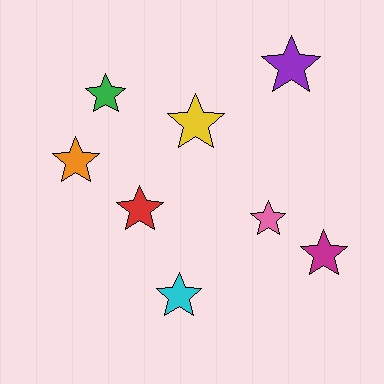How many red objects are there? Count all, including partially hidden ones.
There is 1 red object.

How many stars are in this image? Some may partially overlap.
There are 8 stars.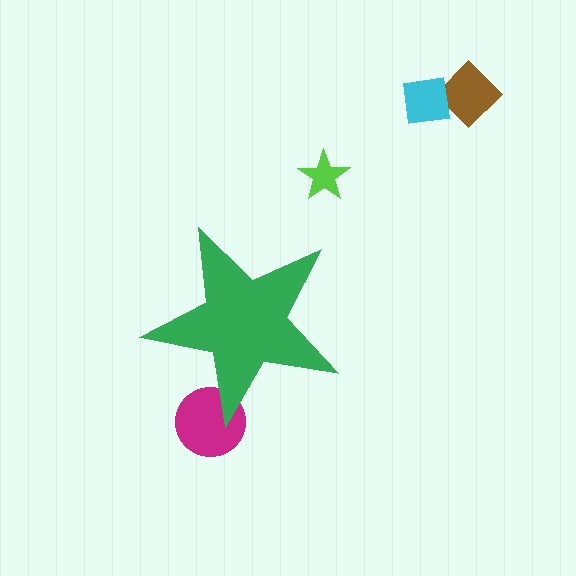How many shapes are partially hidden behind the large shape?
1 shape is partially hidden.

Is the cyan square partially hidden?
No, the cyan square is fully visible.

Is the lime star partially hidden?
No, the lime star is fully visible.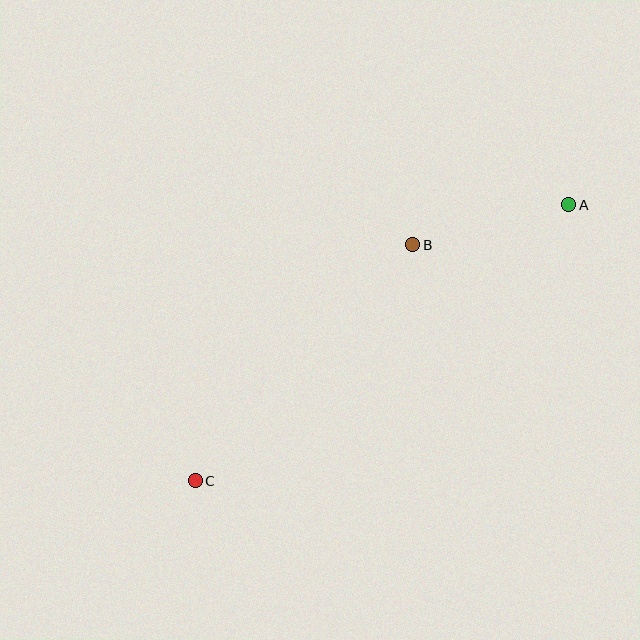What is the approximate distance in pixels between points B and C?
The distance between B and C is approximately 321 pixels.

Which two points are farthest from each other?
Points A and C are farthest from each other.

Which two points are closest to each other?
Points A and B are closest to each other.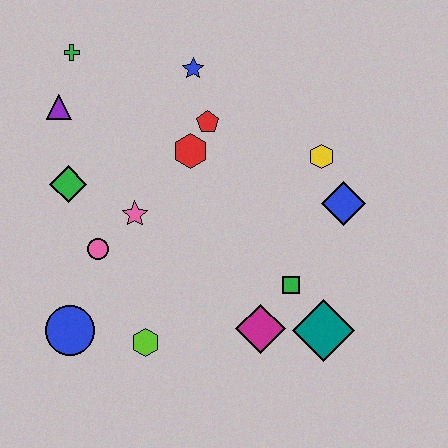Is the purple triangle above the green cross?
No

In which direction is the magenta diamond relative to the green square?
The magenta diamond is below the green square.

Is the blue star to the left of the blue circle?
No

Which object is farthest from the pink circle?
The blue diamond is farthest from the pink circle.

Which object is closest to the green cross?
The purple triangle is closest to the green cross.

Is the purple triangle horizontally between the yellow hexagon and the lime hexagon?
No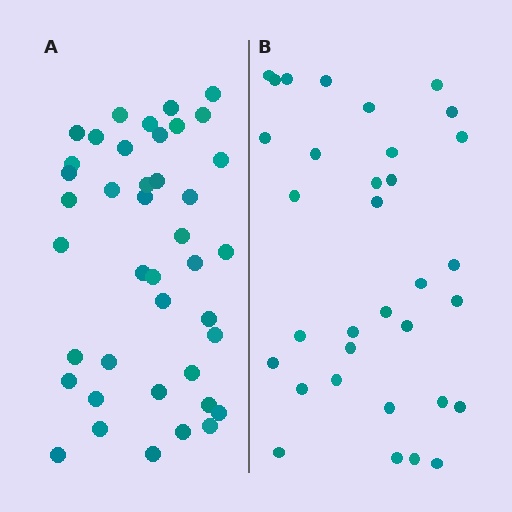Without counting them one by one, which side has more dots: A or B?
Region A (the left region) has more dots.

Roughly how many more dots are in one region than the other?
Region A has roughly 8 or so more dots than region B.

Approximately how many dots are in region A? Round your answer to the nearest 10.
About 40 dots. (The exact count is 41, which rounds to 40.)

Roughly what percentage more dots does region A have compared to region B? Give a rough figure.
About 25% more.